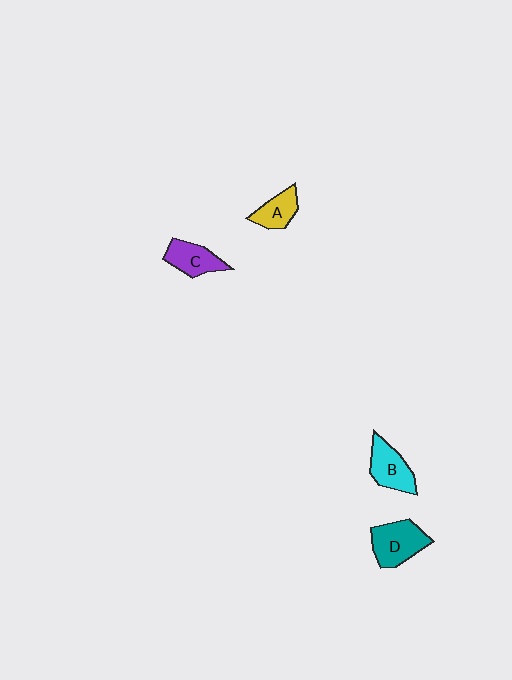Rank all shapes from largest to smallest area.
From largest to smallest: D (teal), B (cyan), C (purple), A (yellow).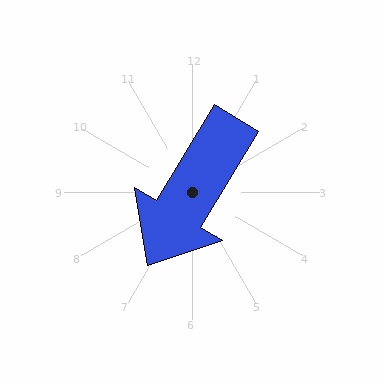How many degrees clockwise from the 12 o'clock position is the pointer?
Approximately 211 degrees.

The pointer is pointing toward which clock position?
Roughly 7 o'clock.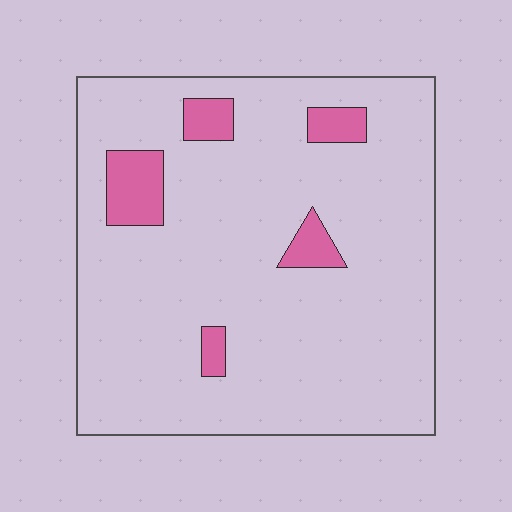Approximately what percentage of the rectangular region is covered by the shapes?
Approximately 10%.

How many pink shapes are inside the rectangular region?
5.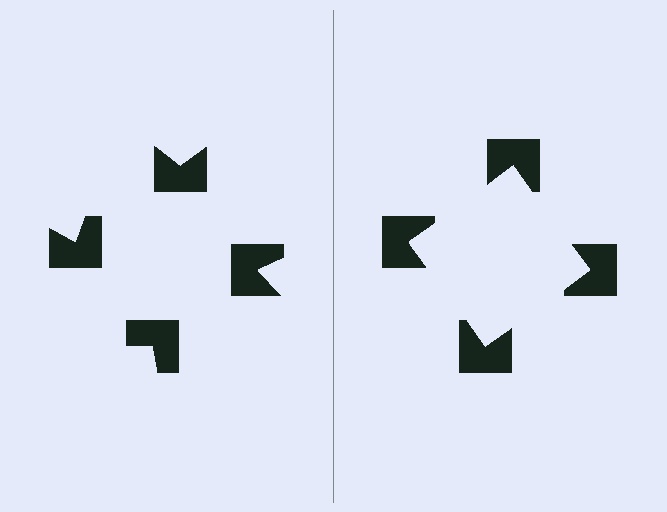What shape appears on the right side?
An illusory square.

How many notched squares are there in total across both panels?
8 — 4 on each side.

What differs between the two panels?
The notched squares are positioned identically on both sides; only the wedge orientations differ. On the right they align to a square; on the left they are misaligned.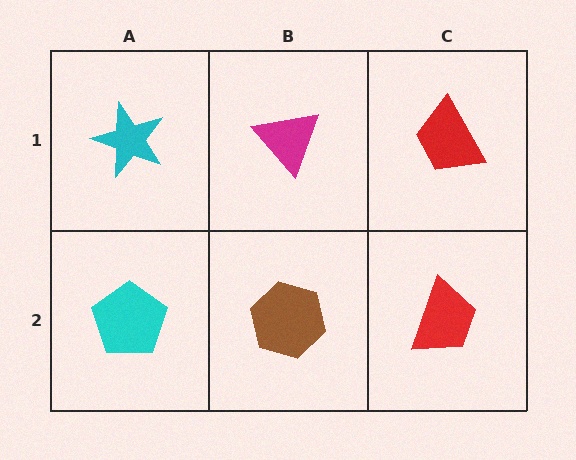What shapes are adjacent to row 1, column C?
A red trapezoid (row 2, column C), a magenta triangle (row 1, column B).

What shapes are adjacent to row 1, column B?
A brown hexagon (row 2, column B), a cyan star (row 1, column A), a red trapezoid (row 1, column C).